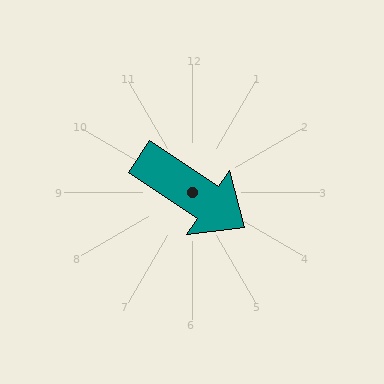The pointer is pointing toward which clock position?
Roughly 4 o'clock.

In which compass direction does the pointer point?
Southeast.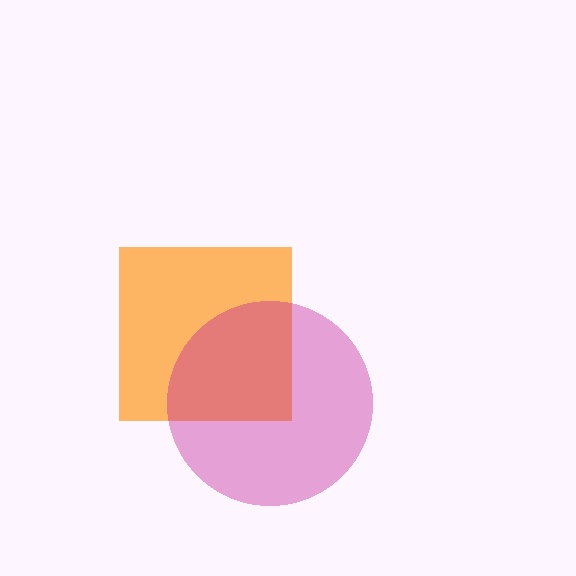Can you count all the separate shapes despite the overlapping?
Yes, there are 2 separate shapes.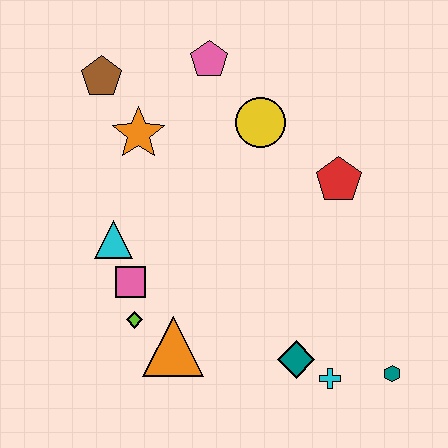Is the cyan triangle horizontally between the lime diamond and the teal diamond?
No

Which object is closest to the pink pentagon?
The yellow circle is closest to the pink pentagon.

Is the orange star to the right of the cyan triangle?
Yes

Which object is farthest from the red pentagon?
The brown pentagon is farthest from the red pentagon.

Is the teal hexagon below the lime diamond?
Yes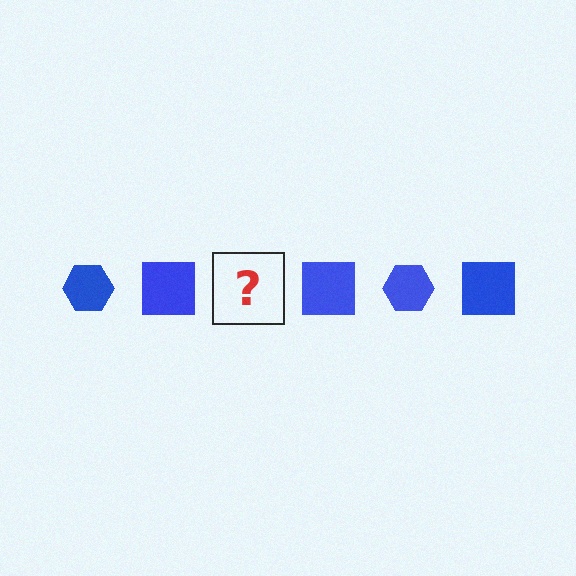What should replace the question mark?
The question mark should be replaced with a blue hexagon.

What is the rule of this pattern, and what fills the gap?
The rule is that the pattern cycles through hexagon, square shapes in blue. The gap should be filled with a blue hexagon.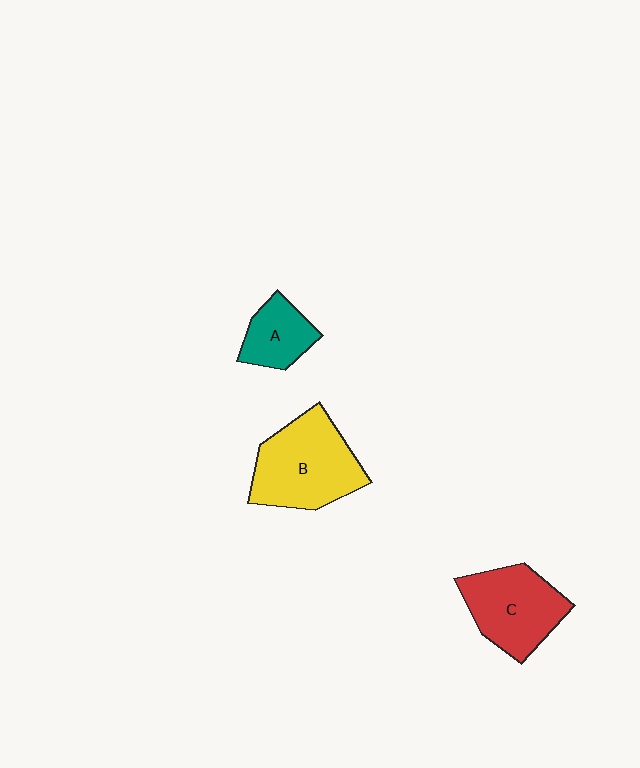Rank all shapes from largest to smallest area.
From largest to smallest: B (yellow), C (red), A (teal).